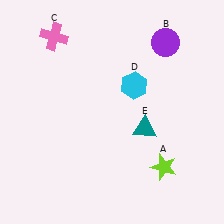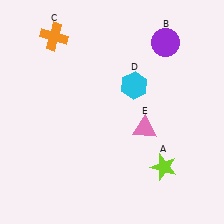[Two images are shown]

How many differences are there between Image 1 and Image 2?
There are 2 differences between the two images.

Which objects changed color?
C changed from pink to orange. E changed from teal to pink.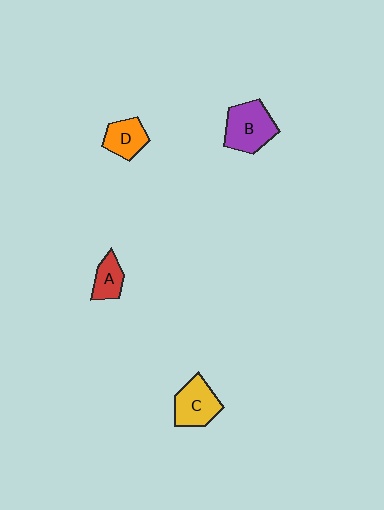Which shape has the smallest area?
Shape A (red).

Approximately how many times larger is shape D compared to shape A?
Approximately 1.2 times.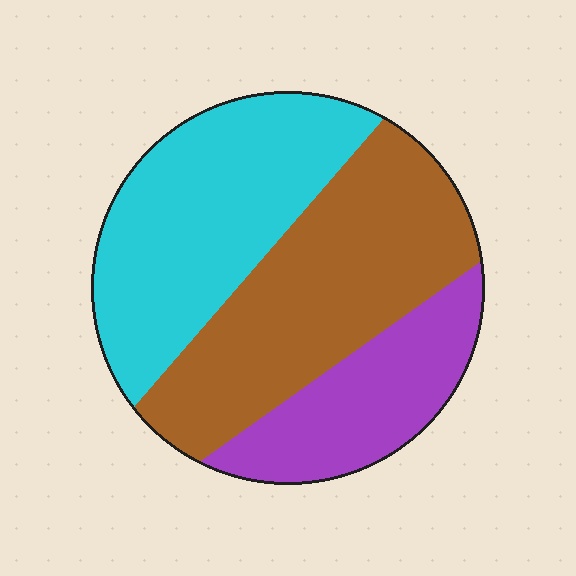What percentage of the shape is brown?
Brown takes up between a third and a half of the shape.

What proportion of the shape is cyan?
Cyan covers about 40% of the shape.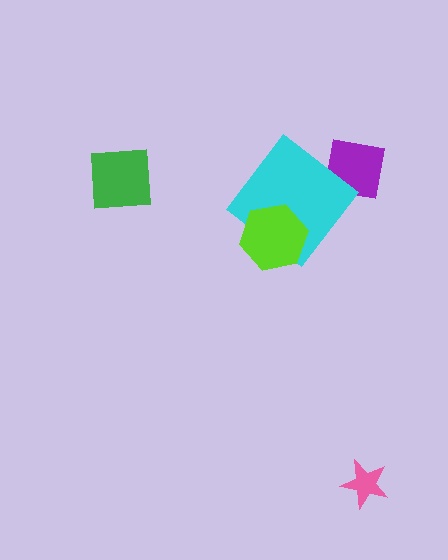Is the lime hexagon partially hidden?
No, no other shape covers it.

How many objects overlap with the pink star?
0 objects overlap with the pink star.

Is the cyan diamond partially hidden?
Yes, it is partially covered by another shape.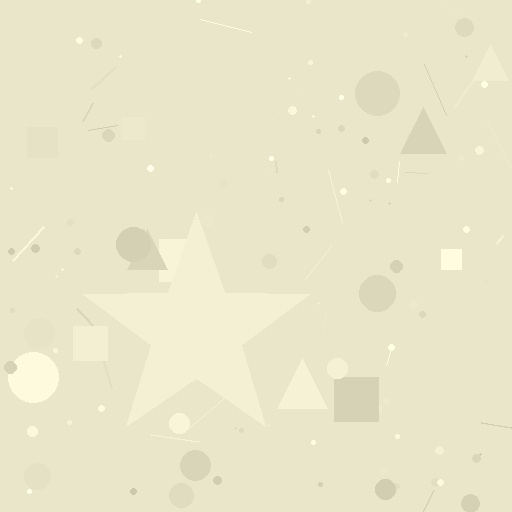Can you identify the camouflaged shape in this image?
The camouflaged shape is a star.